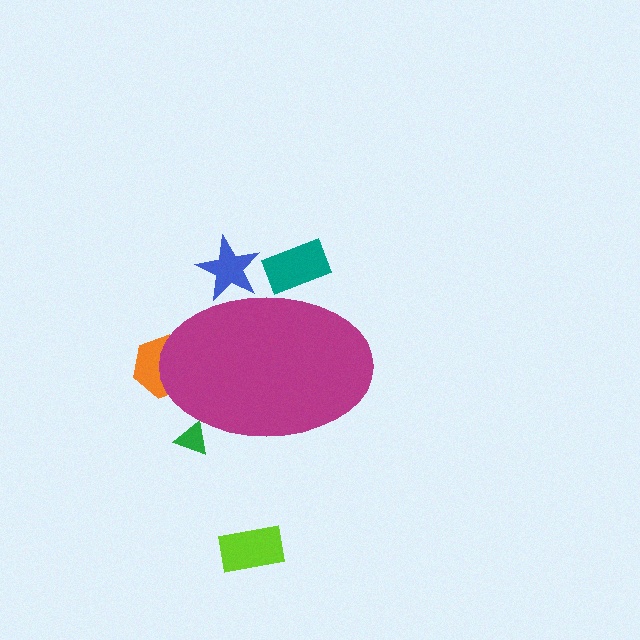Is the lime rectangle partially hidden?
No, the lime rectangle is fully visible.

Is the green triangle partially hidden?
Yes, the green triangle is partially hidden behind the magenta ellipse.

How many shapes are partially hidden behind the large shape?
4 shapes are partially hidden.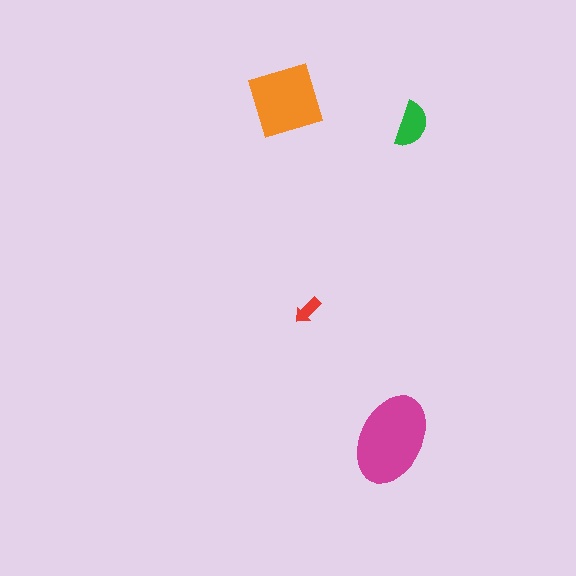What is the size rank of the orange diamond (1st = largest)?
2nd.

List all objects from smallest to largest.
The red arrow, the green semicircle, the orange diamond, the magenta ellipse.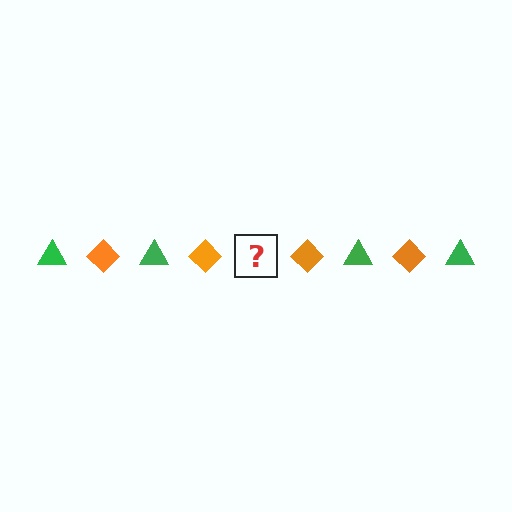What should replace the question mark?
The question mark should be replaced with a green triangle.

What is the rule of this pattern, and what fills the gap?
The rule is that the pattern alternates between green triangle and orange diamond. The gap should be filled with a green triangle.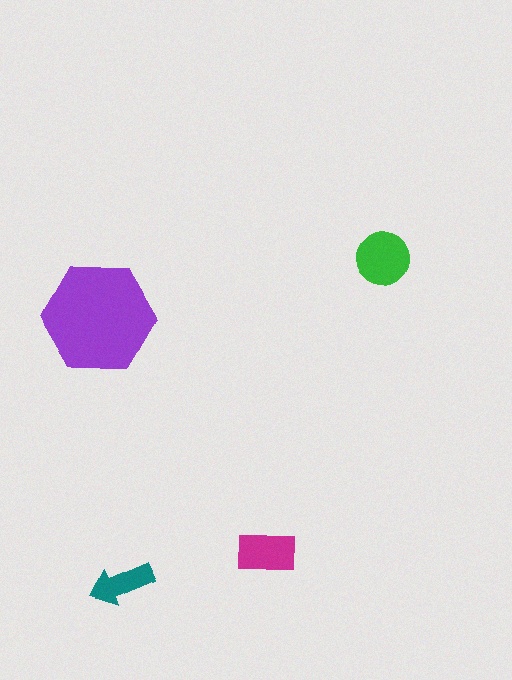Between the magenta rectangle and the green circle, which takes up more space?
The green circle.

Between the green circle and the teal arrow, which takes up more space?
The green circle.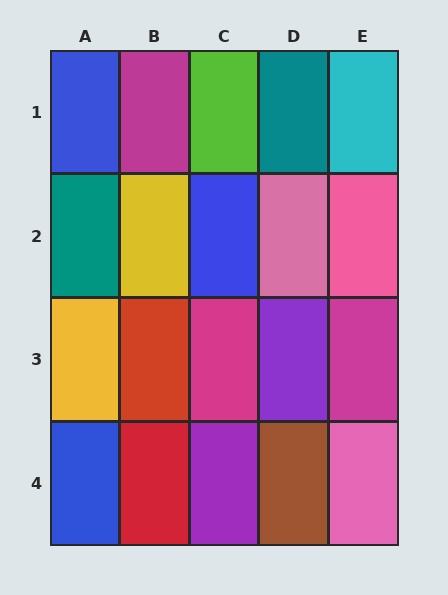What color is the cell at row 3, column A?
Yellow.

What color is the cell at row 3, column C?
Magenta.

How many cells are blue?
3 cells are blue.